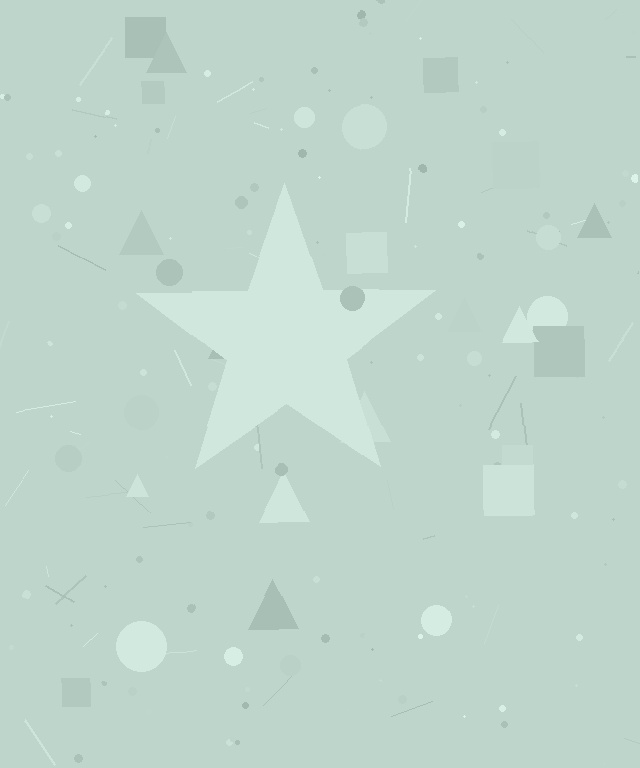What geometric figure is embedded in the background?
A star is embedded in the background.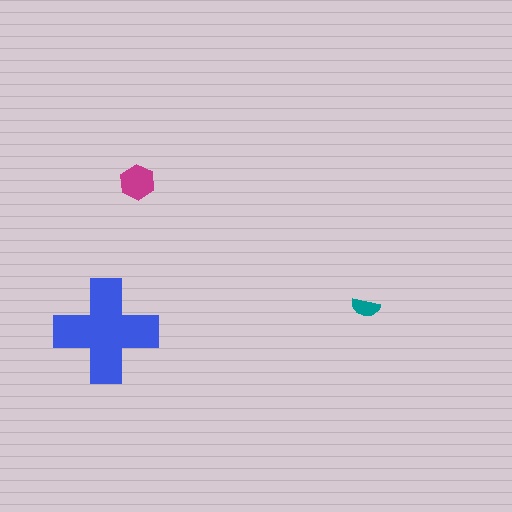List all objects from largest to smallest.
The blue cross, the magenta hexagon, the teal semicircle.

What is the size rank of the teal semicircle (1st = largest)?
3rd.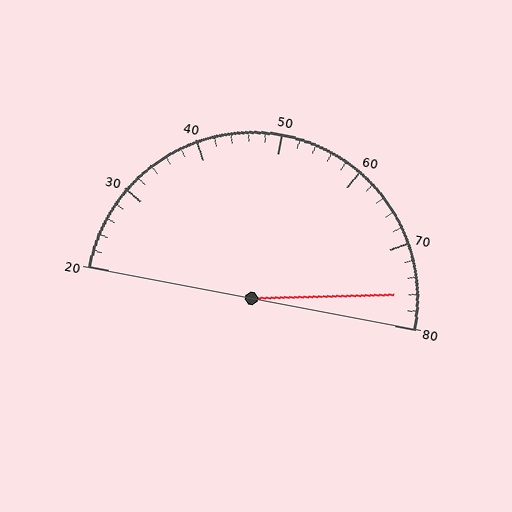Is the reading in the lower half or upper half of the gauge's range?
The reading is in the upper half of the range (20 to 80).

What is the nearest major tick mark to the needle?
The nearest major tick mark is 80.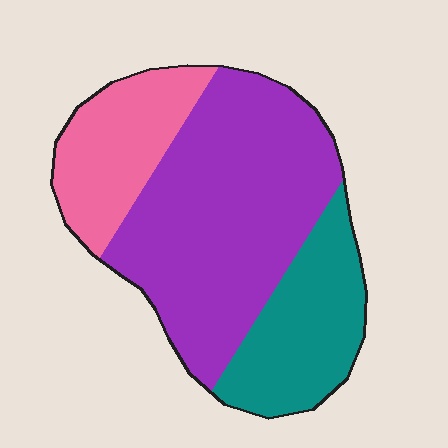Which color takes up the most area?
Purple, at roughly 55%.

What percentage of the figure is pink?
Pink covers roughly 20% of the figure.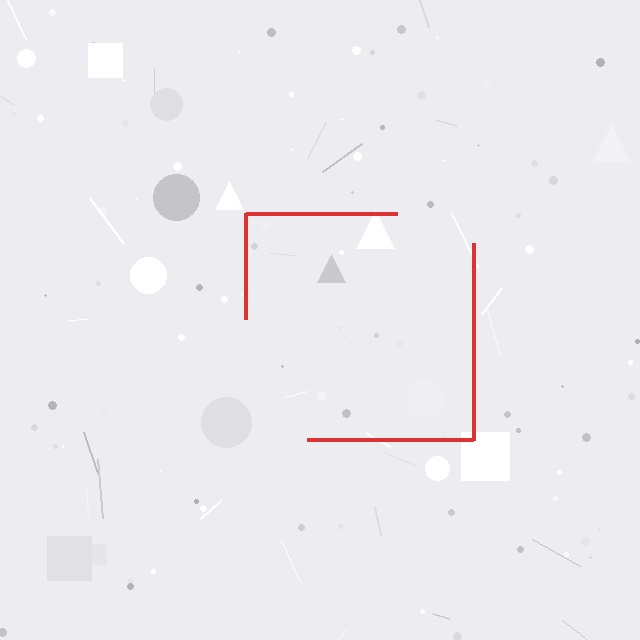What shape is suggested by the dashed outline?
The dashed outline suggests a square.